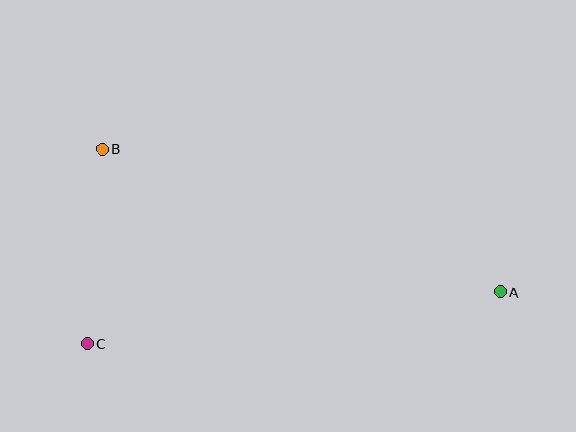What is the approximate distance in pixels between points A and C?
The distance between A and C is approximately 416 pixels.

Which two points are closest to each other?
Points B and C are closest to each other.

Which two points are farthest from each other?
Points A and B are farthest from each other.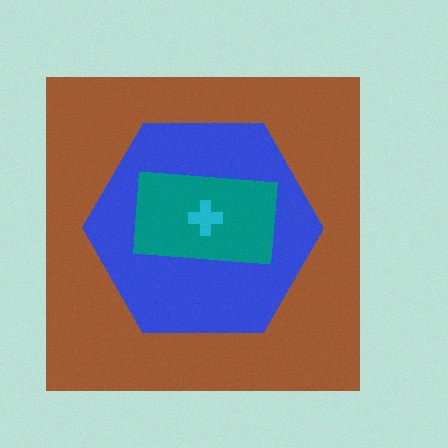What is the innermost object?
The cyan cross.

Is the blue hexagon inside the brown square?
Yes.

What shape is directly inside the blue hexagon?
The teal rectangle.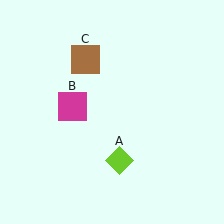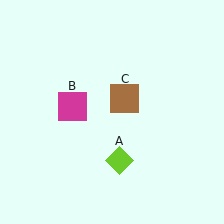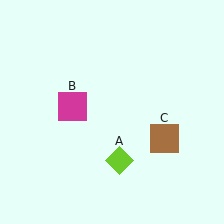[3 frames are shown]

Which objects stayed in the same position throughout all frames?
Lime diamond (object A) and magenta square (object B) remained stationary.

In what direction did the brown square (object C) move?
The brown square (object C) moved down and to the right.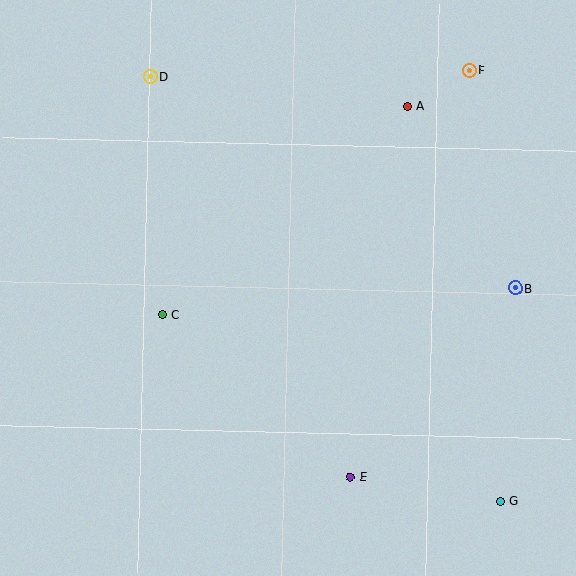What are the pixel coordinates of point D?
Point D is at (150, 77).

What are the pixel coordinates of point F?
Point F is at (469, 70).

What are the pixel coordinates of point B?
Point B is at (516, 288).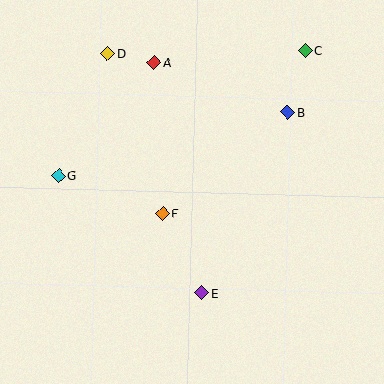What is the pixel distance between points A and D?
The distance between A and D is 48 pixels.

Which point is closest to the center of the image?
Point F at (163, 213) is closest to the center.